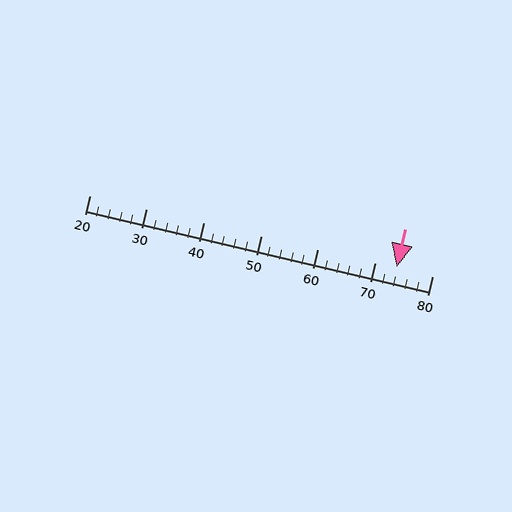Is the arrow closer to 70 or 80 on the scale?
The arrow is closer to 70.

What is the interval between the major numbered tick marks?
The major tick marks are spaced 10 units apart.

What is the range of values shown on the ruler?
The ruler shows values from 20 to 80.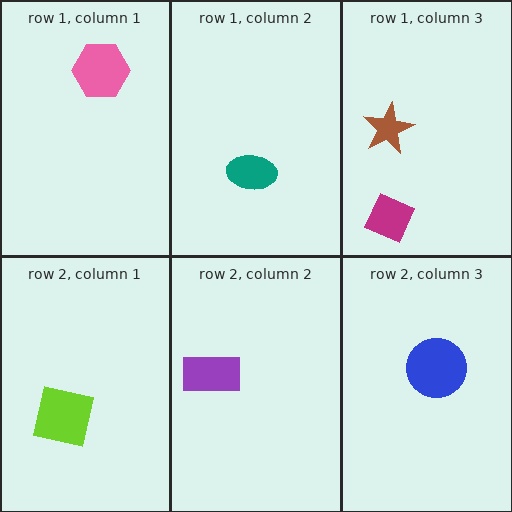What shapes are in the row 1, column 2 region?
The teal ellipse.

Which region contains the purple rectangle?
The row 2, column 2 region.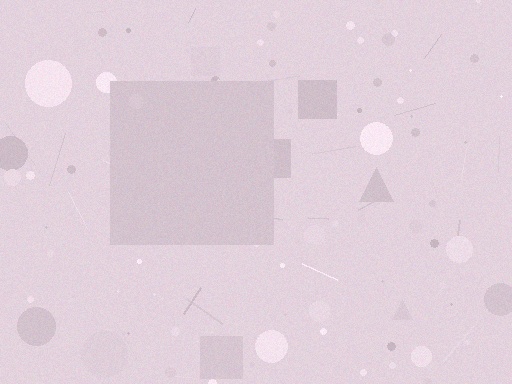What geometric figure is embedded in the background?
A square is embedded in the background.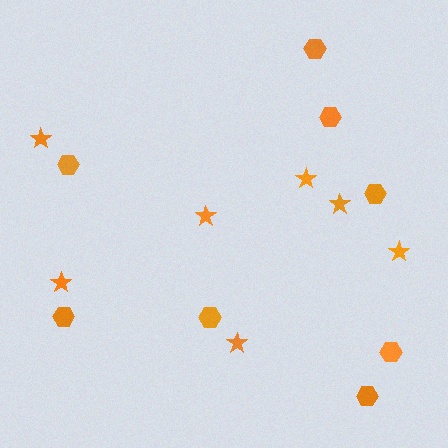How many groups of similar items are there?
There are 2 groups: one group of hexagons (8) and one group of stars (7).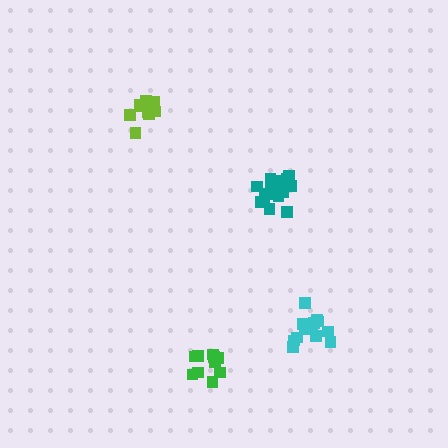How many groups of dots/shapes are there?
There are 4 groups.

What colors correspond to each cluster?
The clusters are colored: teal, lime, green, cyan.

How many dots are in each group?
Group 1: 15 dots, Group 2: 9 dots, Group 3: 10 dots, Group 4: 14 dots (48 total).